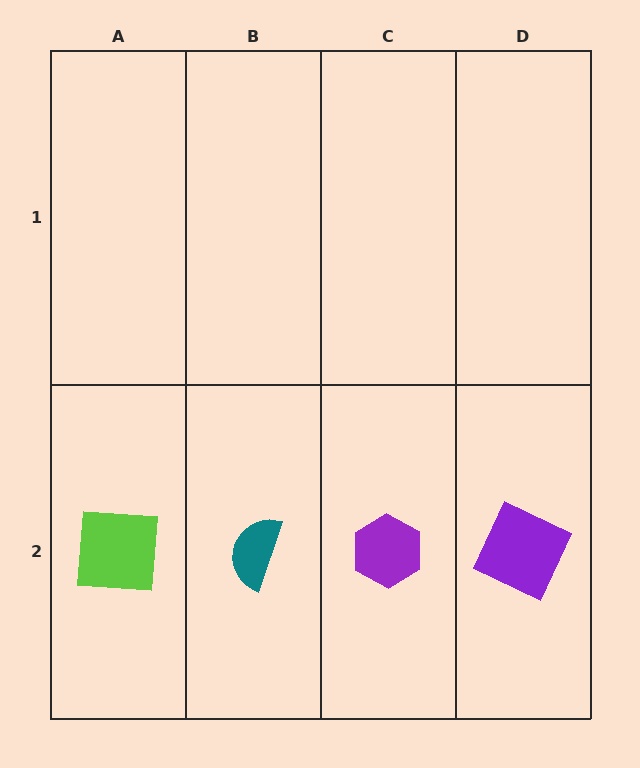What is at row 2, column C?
A purple hexagon.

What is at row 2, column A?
A lime square.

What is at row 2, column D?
A purple square.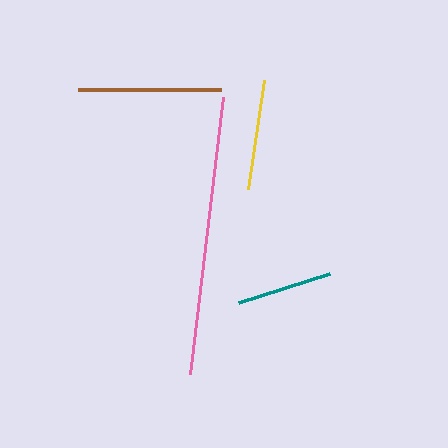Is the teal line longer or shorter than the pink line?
The pink line is longer than the teal line.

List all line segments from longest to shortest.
From longest to shortest: pink, brown, yellow, teal.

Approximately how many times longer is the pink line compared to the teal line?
The pink line is approximately 2.9 times the length of the teal line.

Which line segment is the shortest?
The teal line is the shortest at approximately 96 pixels.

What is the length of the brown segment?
The brown segment is approximately 142 pixels long.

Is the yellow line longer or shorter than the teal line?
The yellow line is longer than the teal line.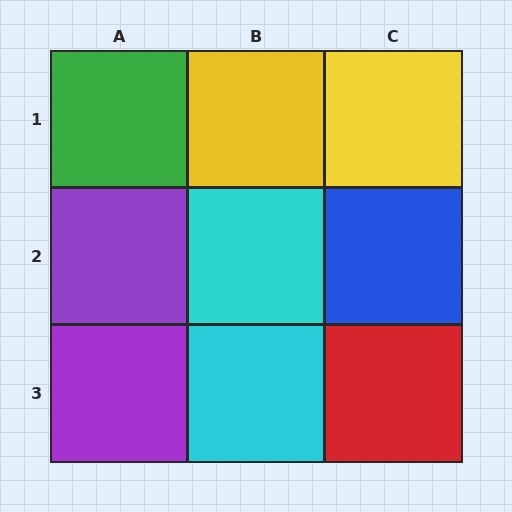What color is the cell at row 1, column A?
Green.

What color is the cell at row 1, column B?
Yellow.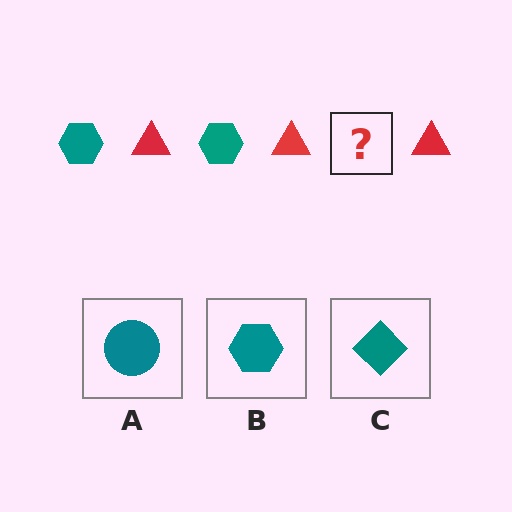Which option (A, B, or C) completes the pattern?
B.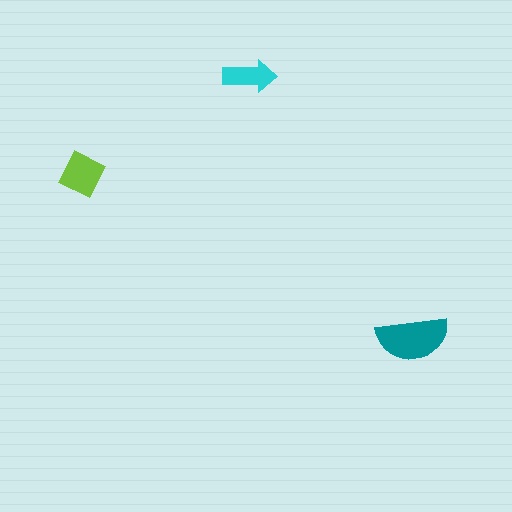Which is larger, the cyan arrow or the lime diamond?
The lime diamond.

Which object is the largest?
The teal semicircle.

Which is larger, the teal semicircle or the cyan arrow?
The teal semicircle.